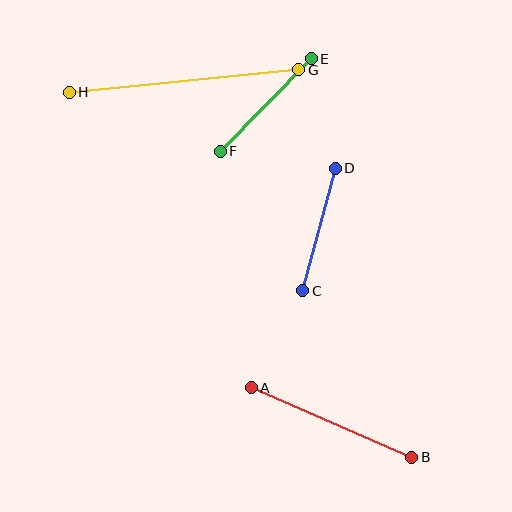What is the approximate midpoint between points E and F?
The midpoint is at approximately (266, 105) pixels.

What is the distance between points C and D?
The distance is approximately 127 pixels.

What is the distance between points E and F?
The distance is approximately 130 pixels.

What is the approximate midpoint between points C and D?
The midpoint is at approximately (319, 230) pixels.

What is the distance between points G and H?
The distance is approximately 231 pixels.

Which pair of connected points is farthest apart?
Points G and H are farthest apart.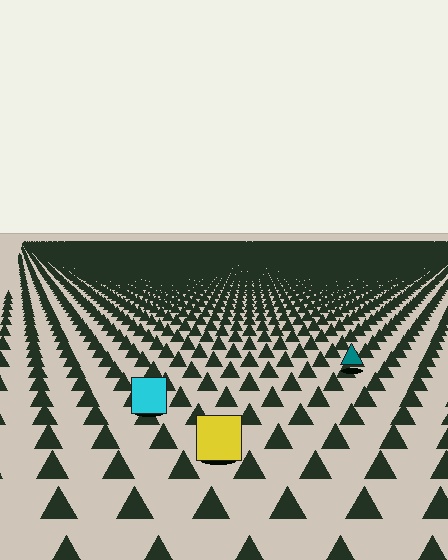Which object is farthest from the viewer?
The teal triangle is farthest from the viewer. It appears smaller and the ground texture around it is denser.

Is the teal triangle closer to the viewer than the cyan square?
No. The cyan square is closer — you can tell from the texture gradient: the ground texture is coarser near it.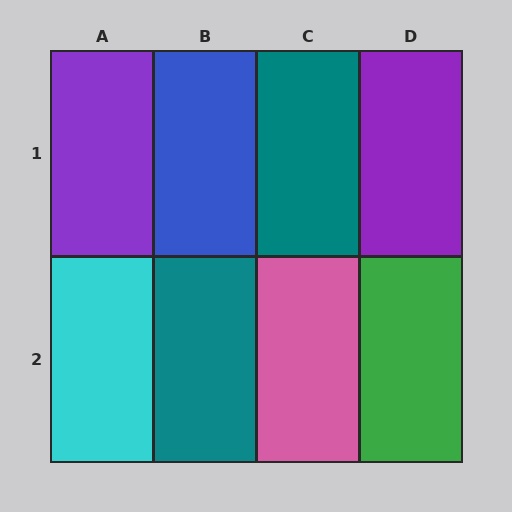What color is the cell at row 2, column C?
Pink.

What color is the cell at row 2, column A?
Cyan.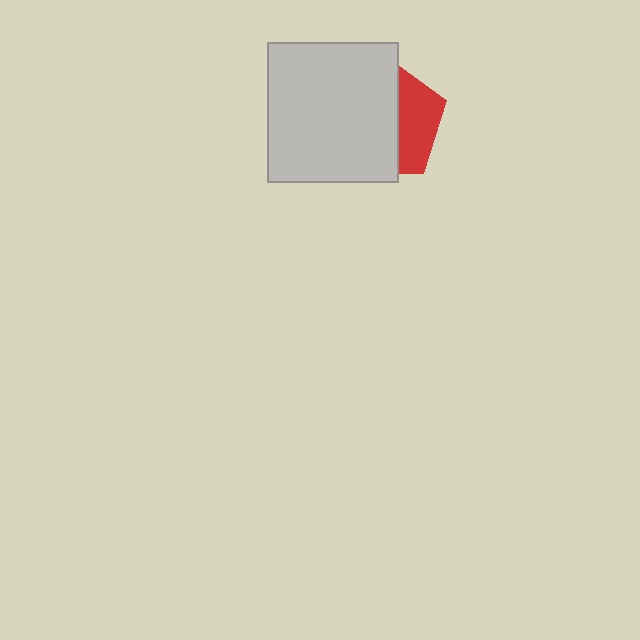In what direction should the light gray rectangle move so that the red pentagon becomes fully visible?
The light gray rectangle should move left. That is the shortest direction to clear the overlap and leave the red pentagon fully visible.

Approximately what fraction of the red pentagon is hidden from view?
Roughly 66% of the red pentagon is hidden behind the light gray rectangle.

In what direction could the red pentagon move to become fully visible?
The red pentagon could move right. That would shift it out from behind the light gray rectangle entirely.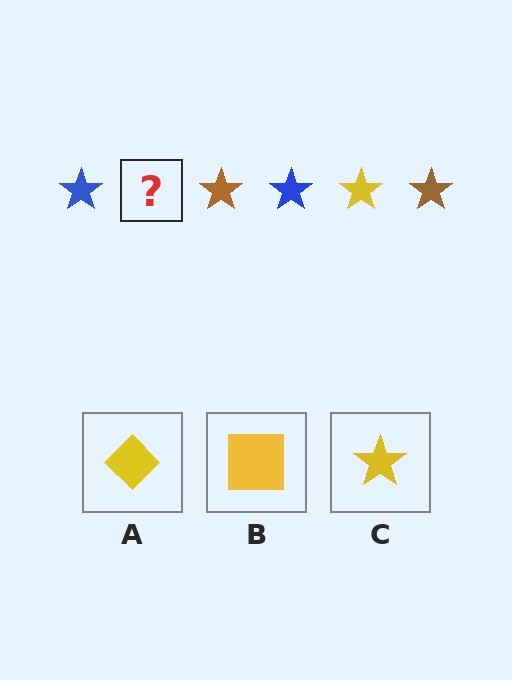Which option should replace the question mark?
Option C.